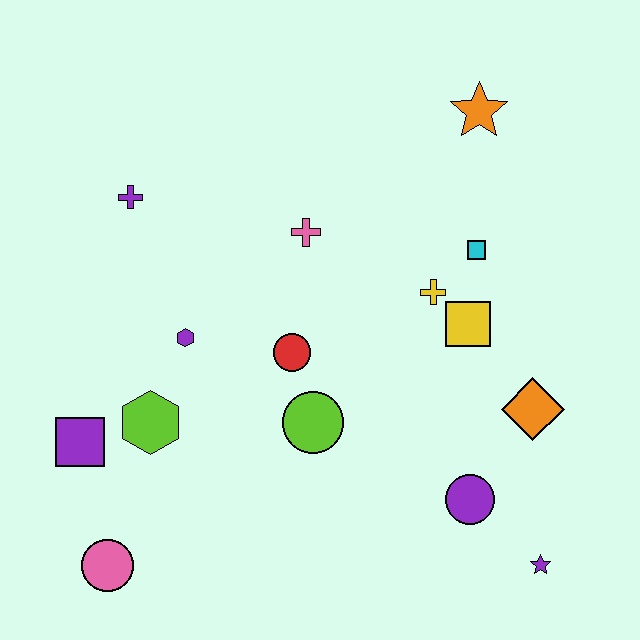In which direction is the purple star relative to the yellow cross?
The purple star is below the yellow cross.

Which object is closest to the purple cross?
The purple hexagon is closest to the purple cross.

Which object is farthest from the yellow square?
The pink circle is farthest from the yellow square.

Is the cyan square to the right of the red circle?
Yes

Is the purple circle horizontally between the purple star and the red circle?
Yes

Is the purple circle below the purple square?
Yes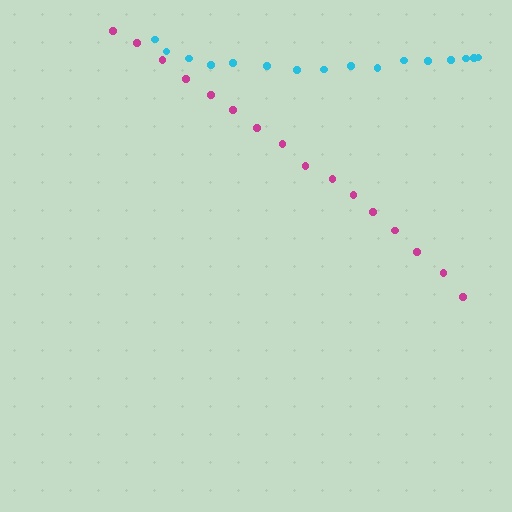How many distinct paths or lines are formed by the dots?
There are 2 distinct paths.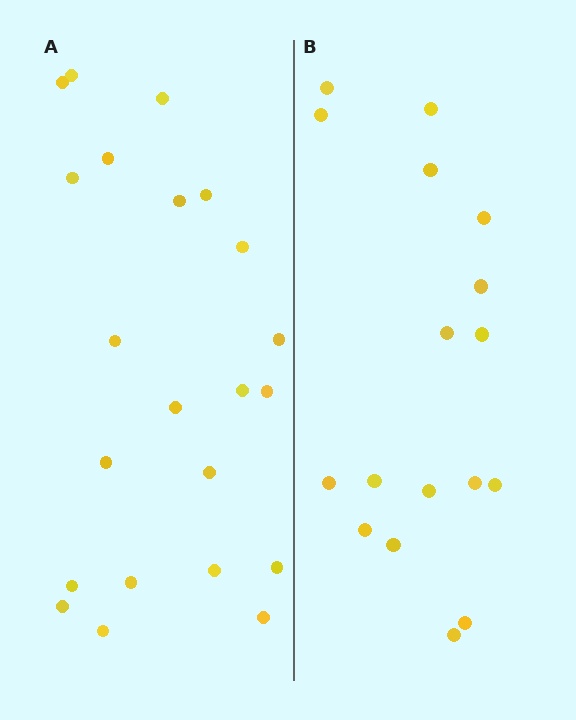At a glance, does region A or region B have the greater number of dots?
Region A (the left region) has more dots.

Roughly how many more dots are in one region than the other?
Region A has about 5 more dots than region B.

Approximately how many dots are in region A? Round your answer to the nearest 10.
About 20 dots. (The exact count is 22, which rounds to 20.)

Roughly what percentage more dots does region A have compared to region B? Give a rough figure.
About 30% more.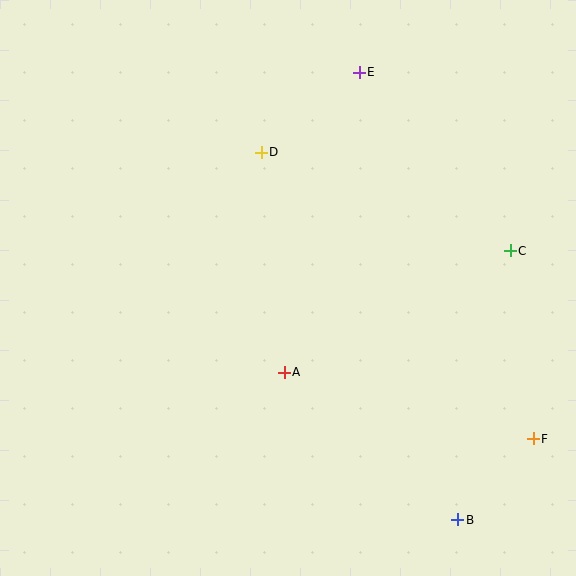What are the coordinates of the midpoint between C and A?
The midpoint between C and A is at (397, 312).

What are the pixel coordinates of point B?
Point B is at (458, 520).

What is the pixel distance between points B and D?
The distance between B and D is 416 pixels.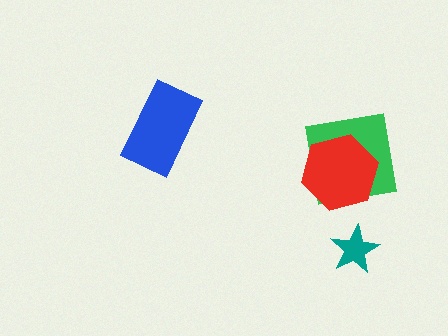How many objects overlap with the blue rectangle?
0 objects overlap with the blue rectangle.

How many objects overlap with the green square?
1 object overlaps with the green square.